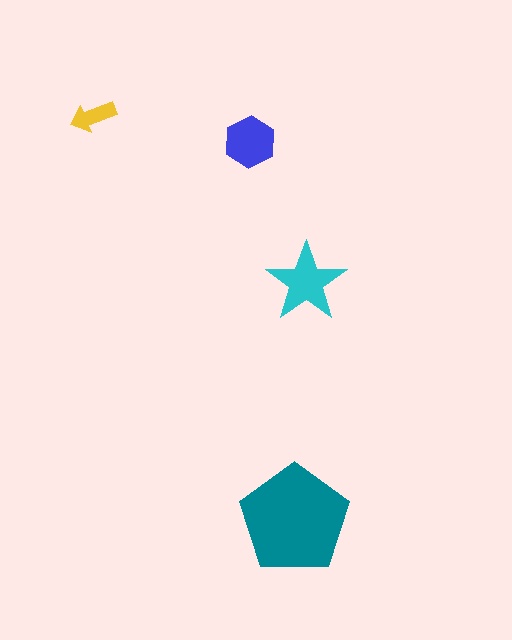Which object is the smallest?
The yellow arrow.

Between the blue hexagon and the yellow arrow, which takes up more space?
The blue hexagon.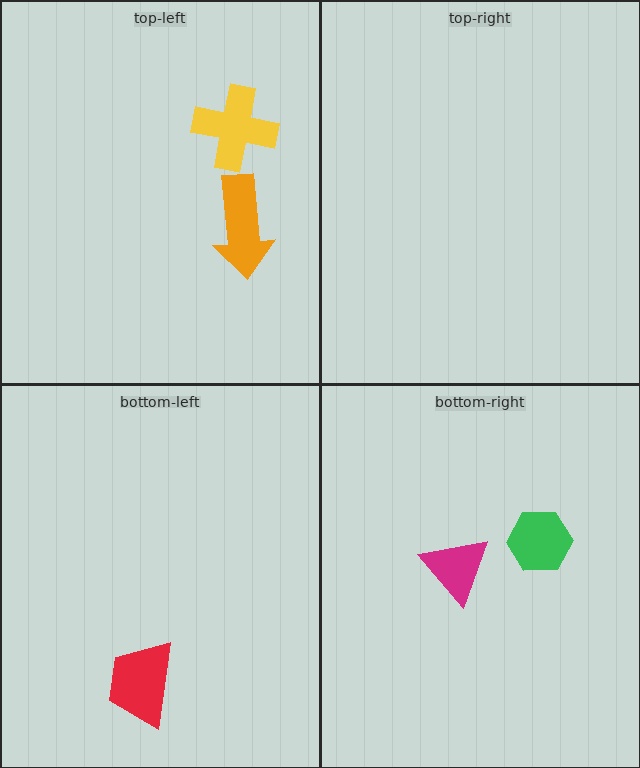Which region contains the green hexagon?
The bottom-right region.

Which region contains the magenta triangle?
The bottom-right region.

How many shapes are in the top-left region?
2.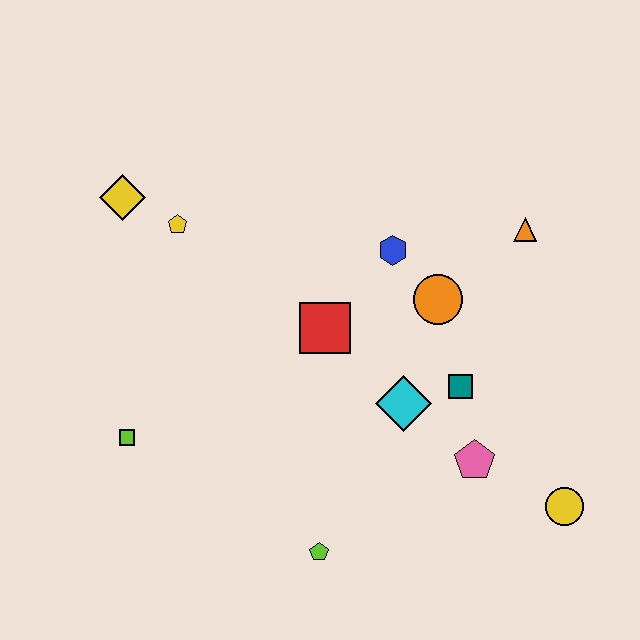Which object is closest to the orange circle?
The blue hexagon is closest to the orange circle.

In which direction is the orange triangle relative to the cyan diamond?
The orange triangle is above the cyan diamond.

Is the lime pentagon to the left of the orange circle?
Yes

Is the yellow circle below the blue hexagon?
Yes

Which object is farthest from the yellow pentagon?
The yellow circle is farthest from the yellow pentagon.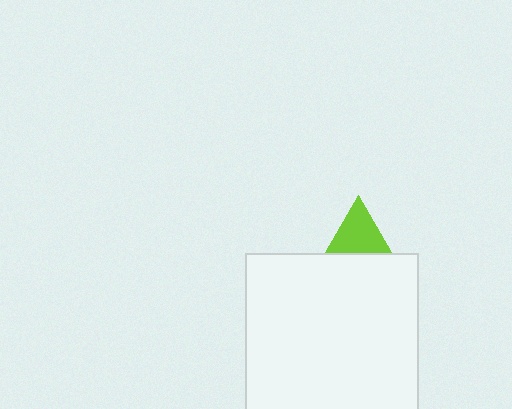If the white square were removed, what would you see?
You would see the complete lime triangle.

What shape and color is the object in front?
The object in front is a white square.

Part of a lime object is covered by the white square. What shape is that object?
It is a triangle.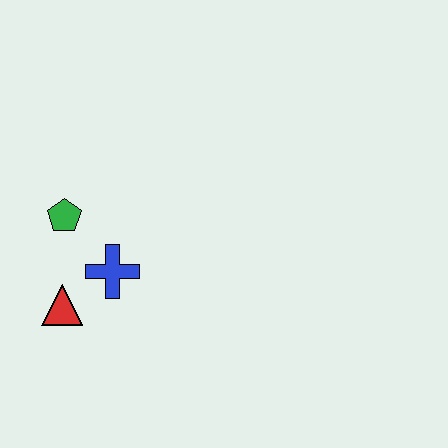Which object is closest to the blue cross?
The red triangle is closest to the blue cross.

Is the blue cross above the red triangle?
Yes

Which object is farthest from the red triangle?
The green pentagon is farthest from the red triangle.